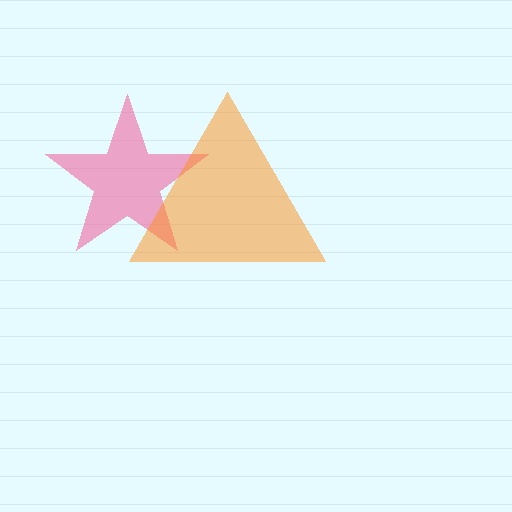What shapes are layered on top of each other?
The layered shapes are: a pink star, an orange triangle.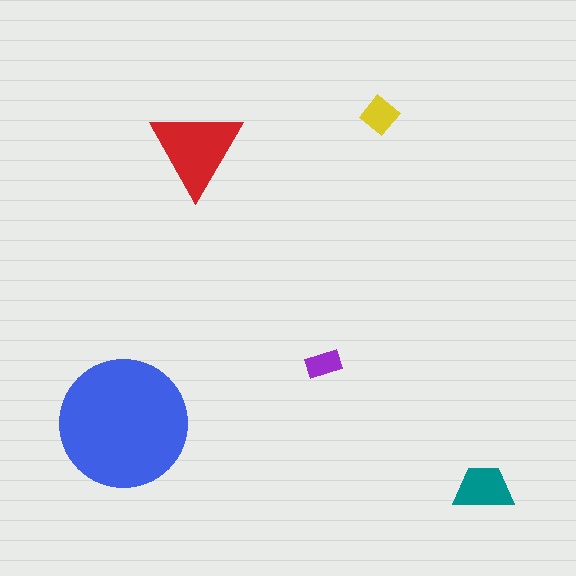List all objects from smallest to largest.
The purple rectangle, the yellow diamond, the teal trapezoid, the red triangle, the blue circle.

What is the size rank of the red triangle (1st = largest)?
2nd.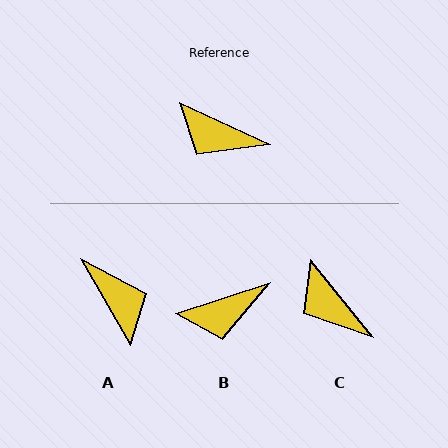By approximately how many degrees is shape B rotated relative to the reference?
Approximately 42 degrees counter-clockwise.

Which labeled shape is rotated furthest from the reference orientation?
A, about 144 degrees away.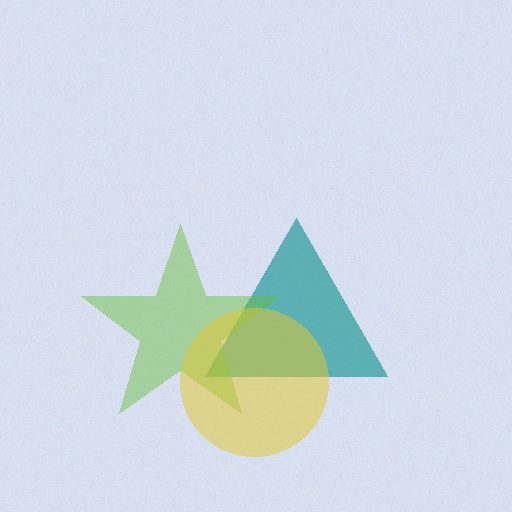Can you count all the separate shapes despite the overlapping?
Yes, there are 3 separate shapes.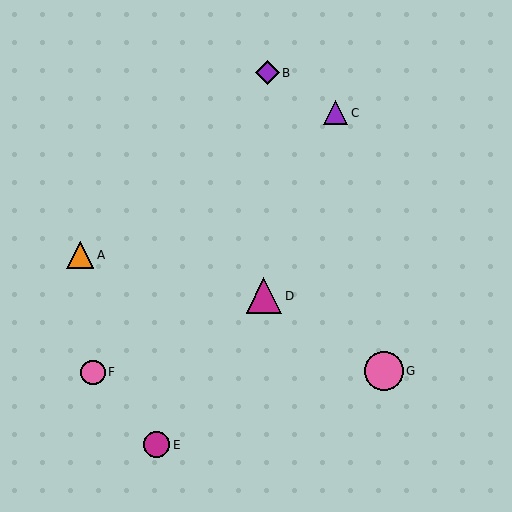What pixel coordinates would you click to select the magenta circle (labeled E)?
Click at (157, 445) to select the magenta circle E.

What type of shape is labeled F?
Shape F is a pink circle.